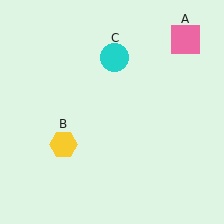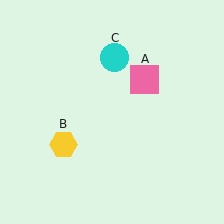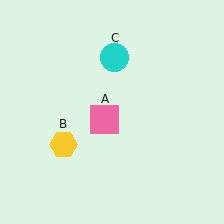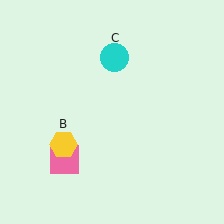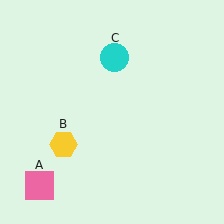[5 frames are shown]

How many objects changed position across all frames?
1 object changed position: pink square (object A).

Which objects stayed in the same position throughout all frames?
Yellow hexagon (object B) and cyan circle (object C) remained stationary.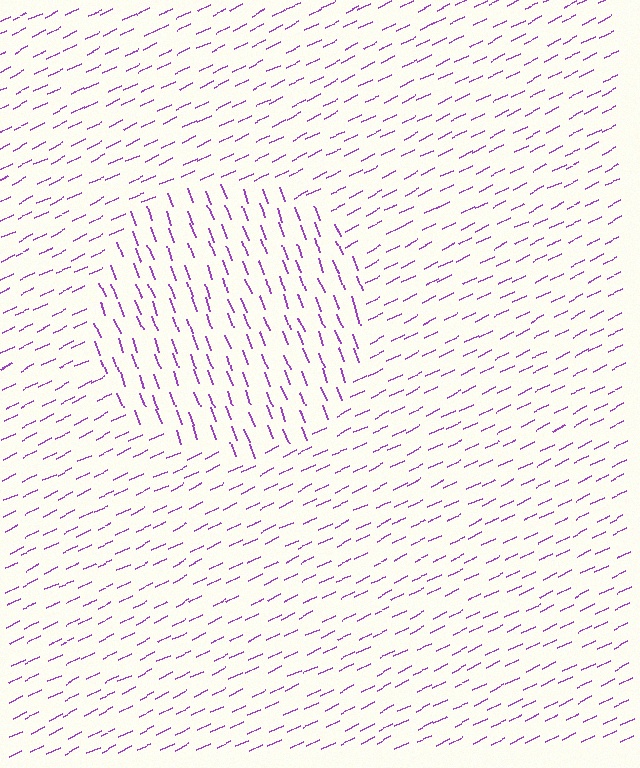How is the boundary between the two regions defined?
The boundary is defined purely by a change in line orientation (approximately 85 degrees difference). All lines are the same color and thickness.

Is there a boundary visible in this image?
Yes, there is a texture boundary formed by a change in line orientation.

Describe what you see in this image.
The image is filled with small purple line segments. A circle region in the image has lines oriented differently from the surrounding lines, creating a visible texture boundary.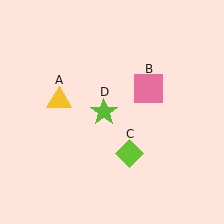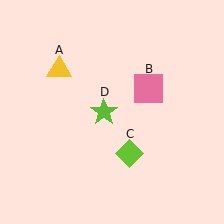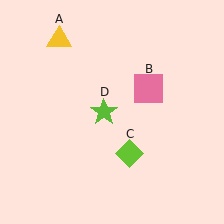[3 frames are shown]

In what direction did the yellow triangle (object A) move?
The yellow triangle (object A) moved up.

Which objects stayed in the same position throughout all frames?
Pink square (object B) and lime diamond (object C) and lime star (object D) remained stationary.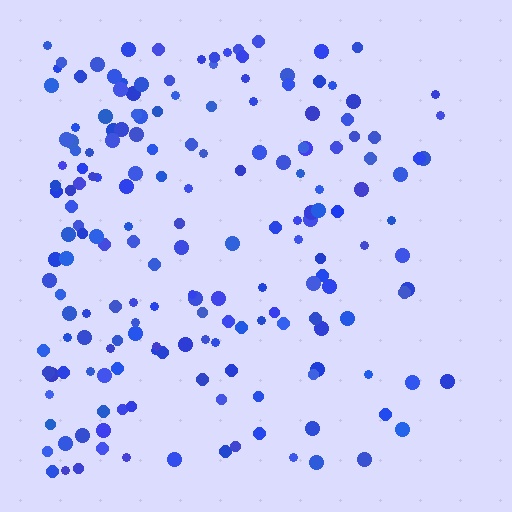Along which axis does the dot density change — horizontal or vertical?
Horizontal.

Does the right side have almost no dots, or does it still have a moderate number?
Still a moderate number, just noticeably fewer than the left.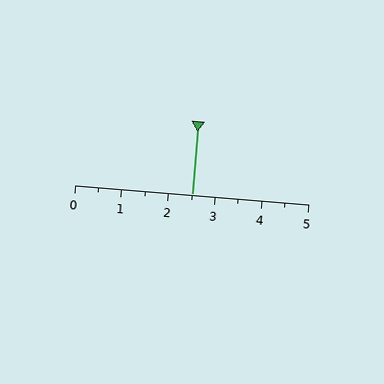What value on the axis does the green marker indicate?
The marker indicates approximately 2.5.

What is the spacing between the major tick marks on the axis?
The major ticks are spaced 1 apart.